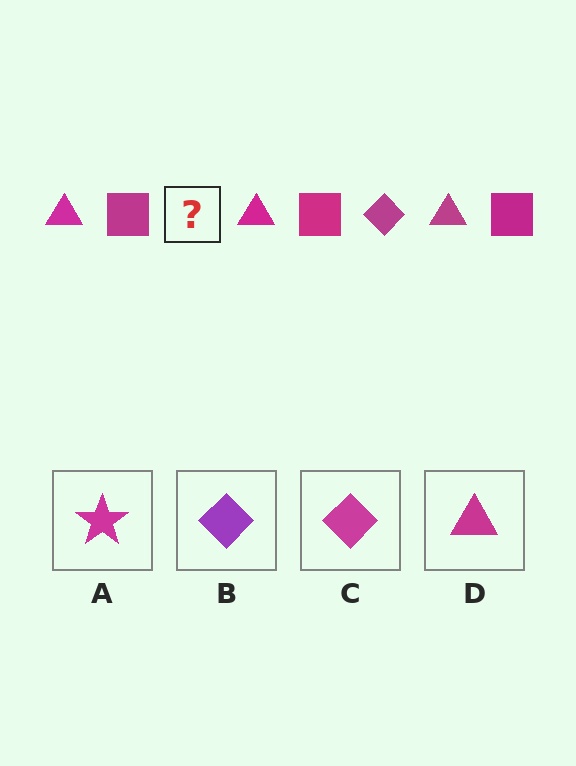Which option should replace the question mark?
Option C.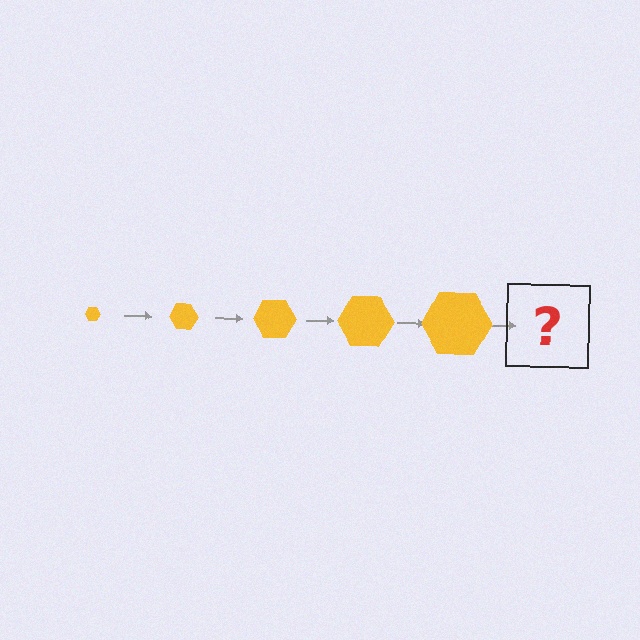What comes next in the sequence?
The next element should be a yellow hexagon, larger than the previous one.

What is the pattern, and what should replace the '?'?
The pattern is that the hexagon gets progressively larger each step. The '?' should be a yellow hexagon, larger than the previous one.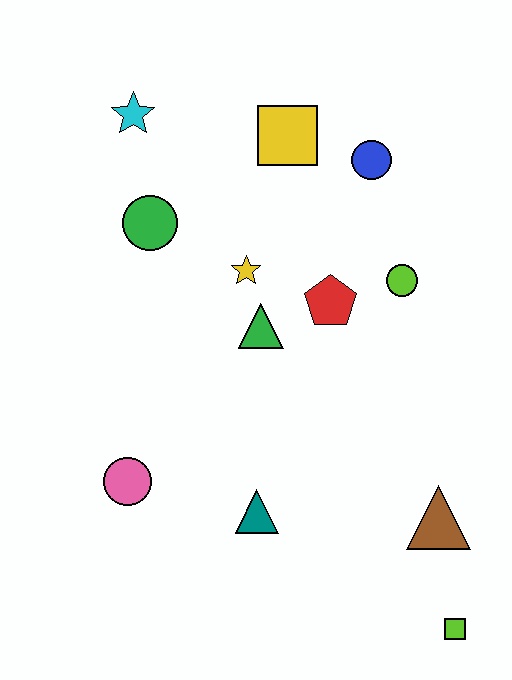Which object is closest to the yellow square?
The blue circle is closest to the yellow square.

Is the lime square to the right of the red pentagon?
Yes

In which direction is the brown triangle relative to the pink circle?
The brown triangle is to the right of the pink circle.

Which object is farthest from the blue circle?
The lime square is farthest from the blue circle.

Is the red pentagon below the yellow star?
Yes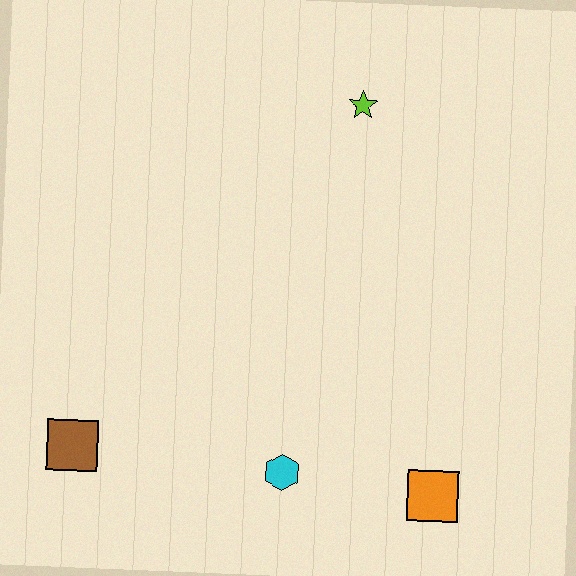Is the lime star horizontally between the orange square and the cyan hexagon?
Yes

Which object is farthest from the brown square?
The lime star is farthest from the brown square.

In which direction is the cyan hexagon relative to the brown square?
The cyan hexagon is to the right of the brown square.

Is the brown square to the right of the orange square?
No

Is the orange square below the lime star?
Yes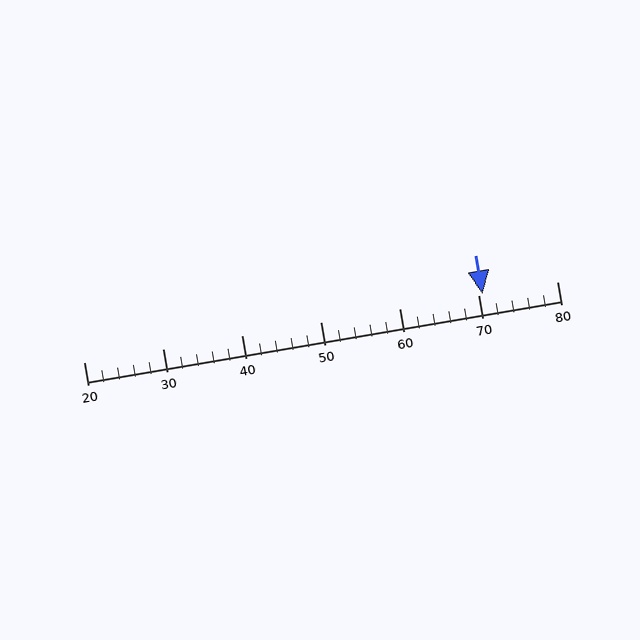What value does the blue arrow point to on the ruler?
The blue arrow points to approximately 71.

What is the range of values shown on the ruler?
The ruler shows values from 20 to 80.